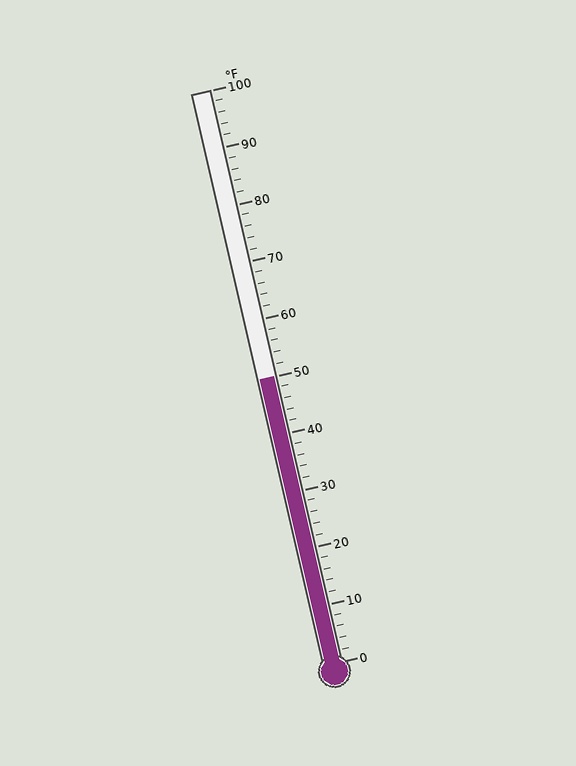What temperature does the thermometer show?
The thermometer shows approximately 50°F.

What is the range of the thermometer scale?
The thermometer scale ranges from 0°F to 100°F.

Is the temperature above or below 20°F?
The temperature is above 20°F.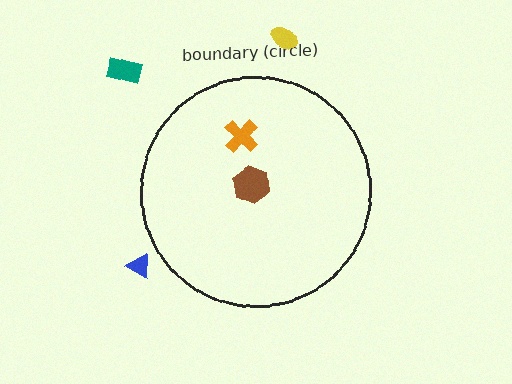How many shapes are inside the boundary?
2 inside, 3 outside.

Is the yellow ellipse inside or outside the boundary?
Outside.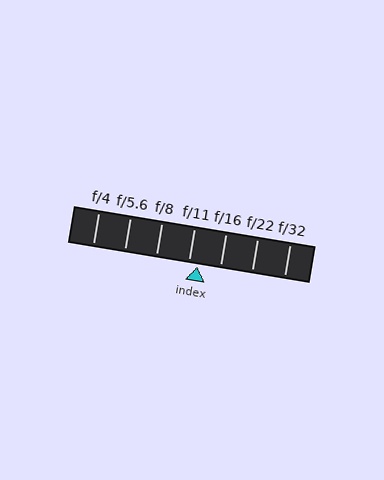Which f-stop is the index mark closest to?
The index mark is closest to f/11.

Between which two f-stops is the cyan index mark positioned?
The index mark is between f/11 and f/16.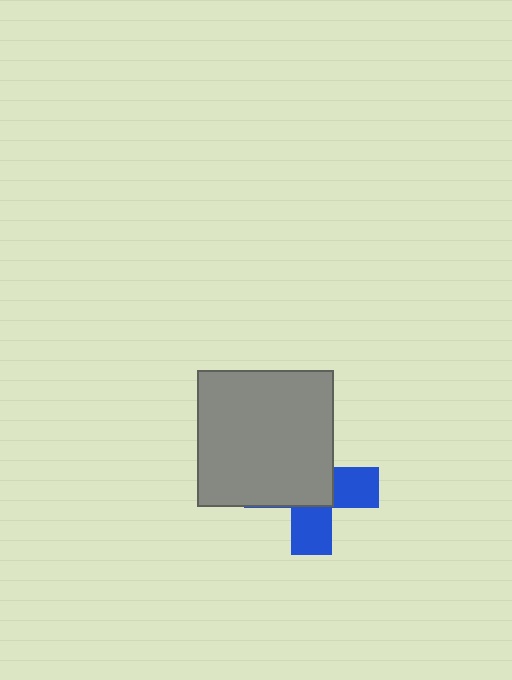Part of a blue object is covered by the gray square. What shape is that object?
It is a cross.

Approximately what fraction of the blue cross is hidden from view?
Roughly 59% of the blue cross is hidden behind the gray square.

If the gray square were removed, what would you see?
You would see the complete blue cross.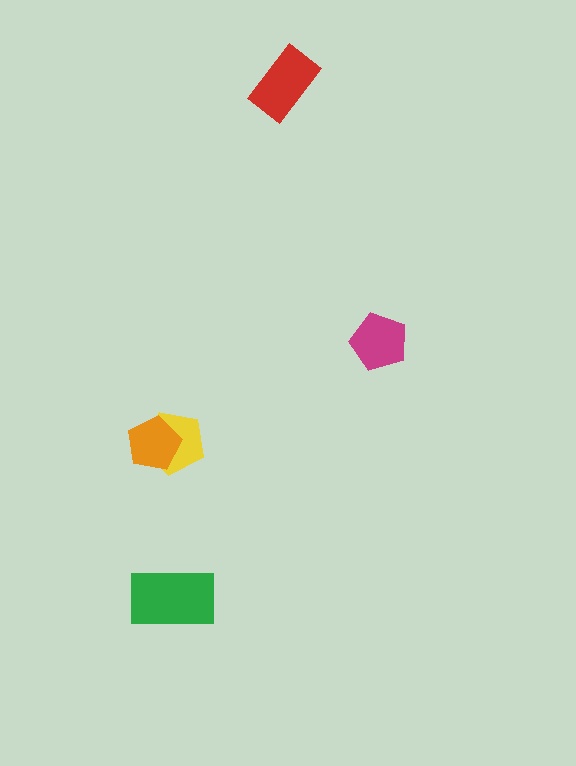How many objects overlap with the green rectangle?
0 objects overlap with the green rectangle.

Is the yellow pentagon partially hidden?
Yes, it is partially covered by another shape.